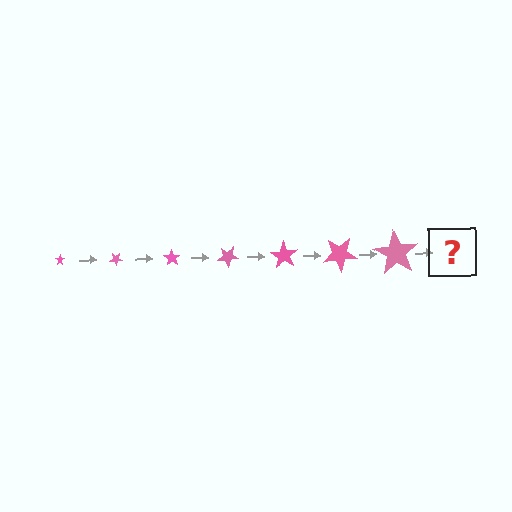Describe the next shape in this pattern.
It should be a star, larger than the previous one and rotated 245 degrees from the start.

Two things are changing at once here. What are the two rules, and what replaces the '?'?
The two rules are that the star grows larger each step and it rotates 35 degrees each step. The '?' should be a star, larger than the previous one and rotated 245 degrees from the start.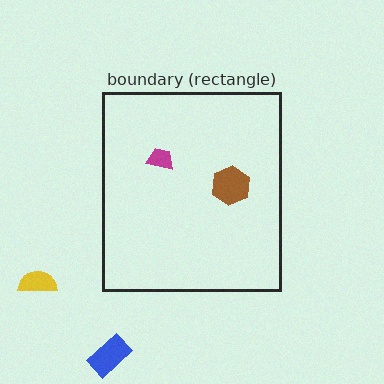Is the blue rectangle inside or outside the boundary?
Outside.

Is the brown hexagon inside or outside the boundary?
Inside.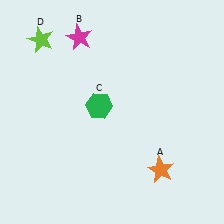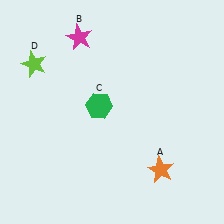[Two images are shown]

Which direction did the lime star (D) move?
The lime star (D) moved down.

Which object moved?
The lime star (D) moved down.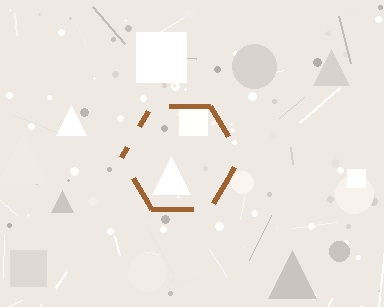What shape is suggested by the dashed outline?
The dashed outline suggests a hexagon.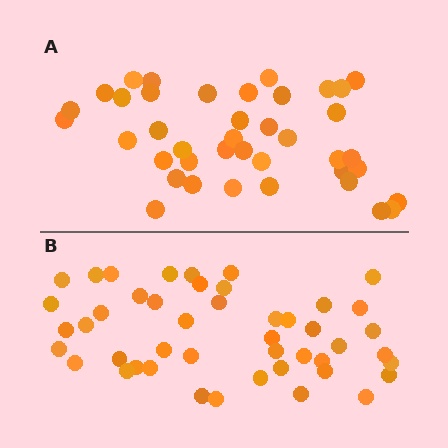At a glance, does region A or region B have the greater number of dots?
Region B (the bottom region) has more dots.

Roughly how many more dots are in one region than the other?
Region B has about 6 more dots than region A.